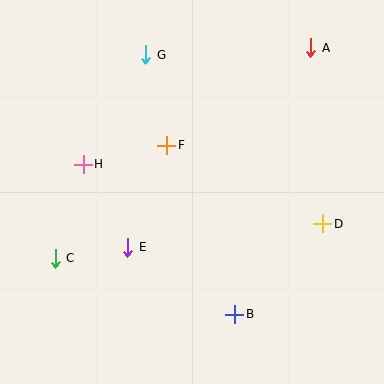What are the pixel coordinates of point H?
Point H is at (83, 164).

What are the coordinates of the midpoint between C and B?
The midpoint between C and B is at (145, 286).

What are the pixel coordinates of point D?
Point D is at (323, 224).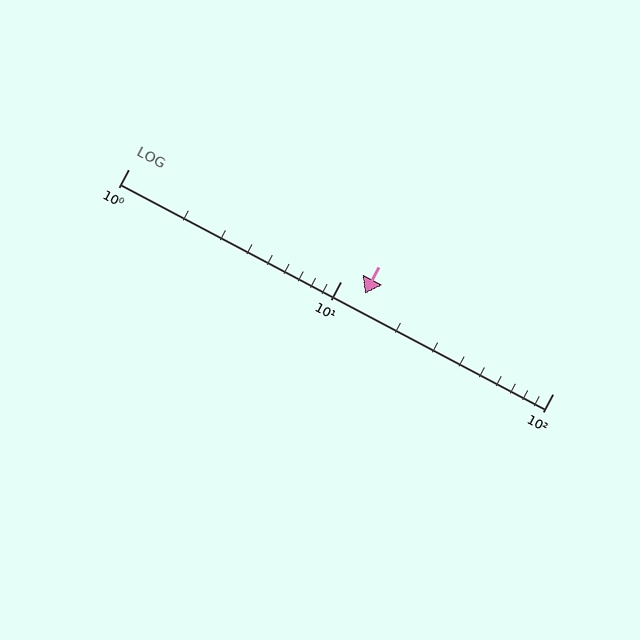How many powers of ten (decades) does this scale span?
The scale spans 2 decades, from 1 to 100.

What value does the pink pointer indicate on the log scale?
The pointer indicates approximately 13.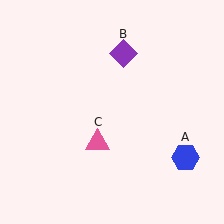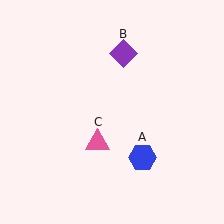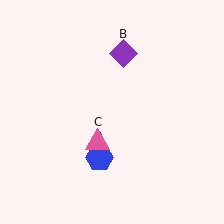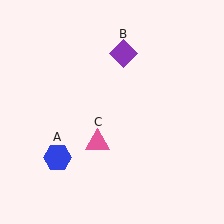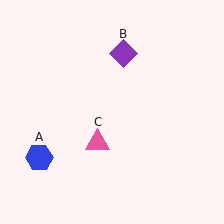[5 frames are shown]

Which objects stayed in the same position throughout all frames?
Purple diamond (object B) and pink triangle (object C) remained stationary.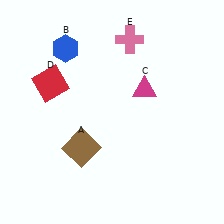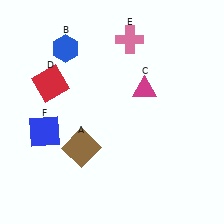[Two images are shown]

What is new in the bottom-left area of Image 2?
A blue square (F) was added in the bottom-left area of Image 2.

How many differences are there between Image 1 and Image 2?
There is 1 difference between the two images.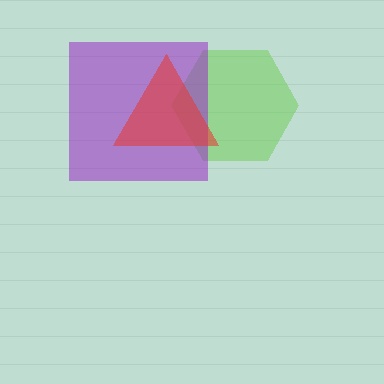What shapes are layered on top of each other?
The layered shapes are: a lime hexagon, a purple square, a red triangle.